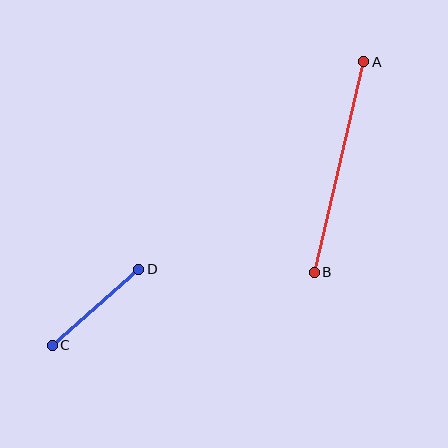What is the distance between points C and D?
The distance is approximately 115 pixels.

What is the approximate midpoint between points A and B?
The midpoint is at approximately (339, 167) pixels.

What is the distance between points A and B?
The distance is approximately 216 pixels.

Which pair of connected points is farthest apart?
Points A and B are farthest apart.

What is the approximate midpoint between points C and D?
The midpoint is at approximately (96, 307) pixels.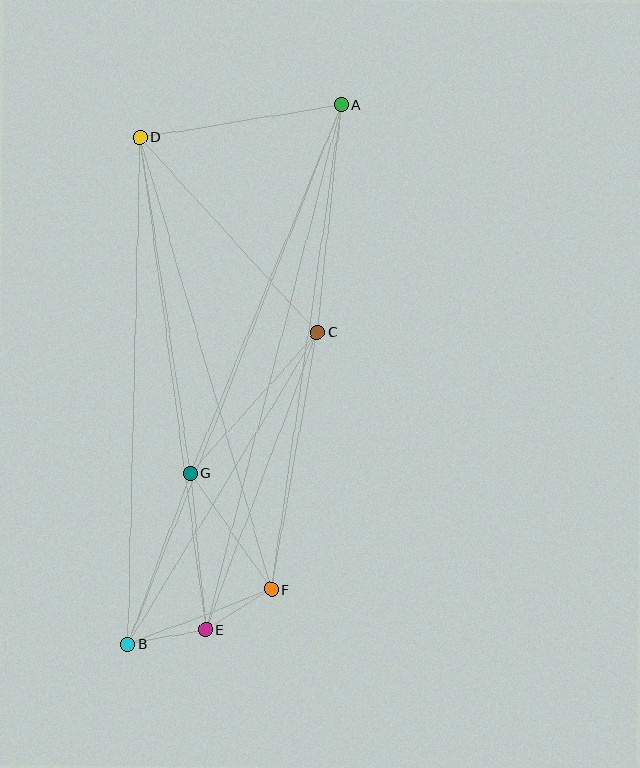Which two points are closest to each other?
Points E and F are closest to each other.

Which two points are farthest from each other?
Points A and B are farthest from each other.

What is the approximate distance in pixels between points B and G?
The distance between B and G is approximately 182 pixels.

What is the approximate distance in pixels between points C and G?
The distance between C and G is approximately 189 pixels.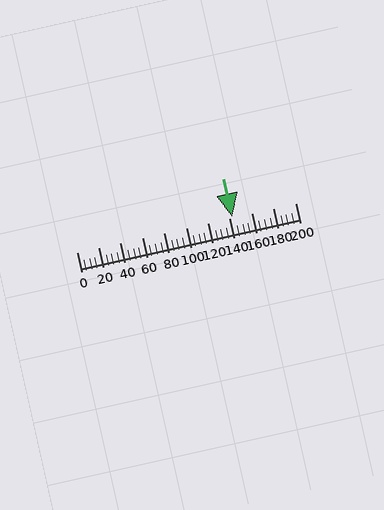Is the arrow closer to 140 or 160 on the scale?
The arrow is closer to 140.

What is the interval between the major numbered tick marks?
The major tick marks are spaced 20 units apart.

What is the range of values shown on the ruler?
The ruler shows values from 0 to 200.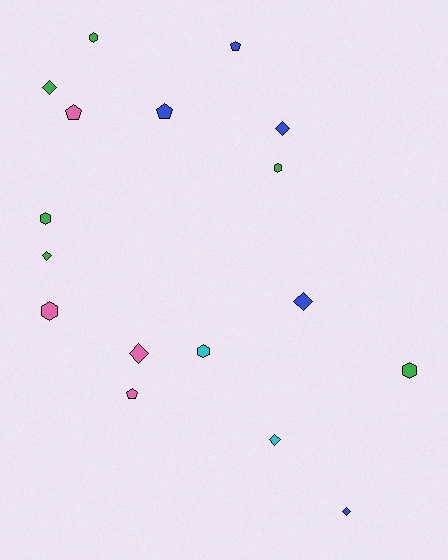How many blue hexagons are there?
There are no blue hexagons.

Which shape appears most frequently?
Diamond, with 7 objects.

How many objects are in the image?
There are 17 objects.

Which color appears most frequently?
Green, with 6 objects.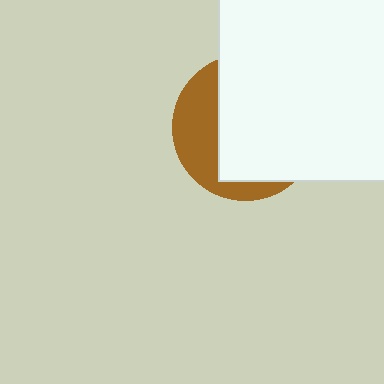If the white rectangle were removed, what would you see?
You would see the complete brown circle.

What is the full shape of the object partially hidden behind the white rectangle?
The partially hidden object is a brown circle.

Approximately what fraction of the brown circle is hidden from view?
Roughly 67% of the brown circle is hidden behind the white rectangle.